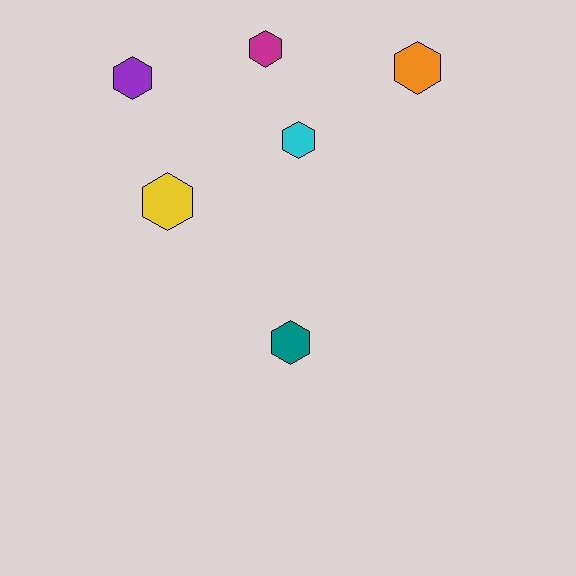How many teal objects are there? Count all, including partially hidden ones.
There is 1 teal object.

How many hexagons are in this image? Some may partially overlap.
There are 6 hexagons.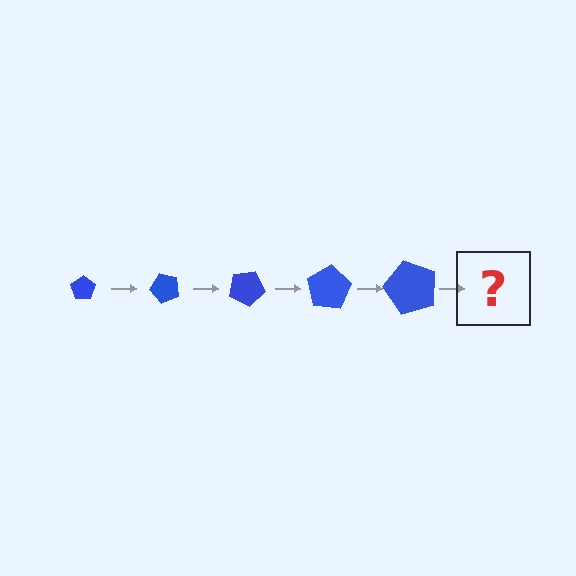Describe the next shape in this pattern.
It should be a pentagon, larger than the previous one and rotated 250 degrees from the start.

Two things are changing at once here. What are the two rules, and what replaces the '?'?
The two rules are that the pentagon grows larger each step and it rotates 50 degrees each step. The '?' should be a pentagon, larger than the previous one and rotated 250 degrees from the start.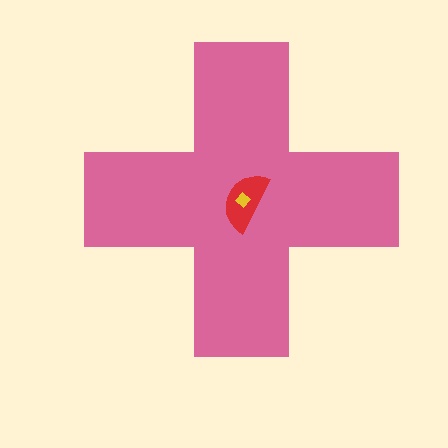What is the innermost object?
The yellow diamond.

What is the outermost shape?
The pink cross.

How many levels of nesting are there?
3.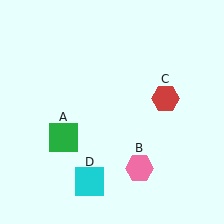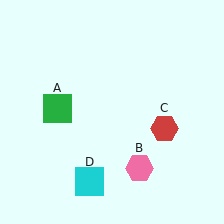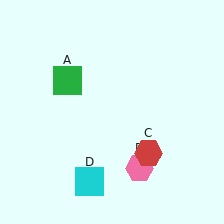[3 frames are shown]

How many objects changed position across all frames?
2 objects changed position: green square (object A), red hexagon (object C).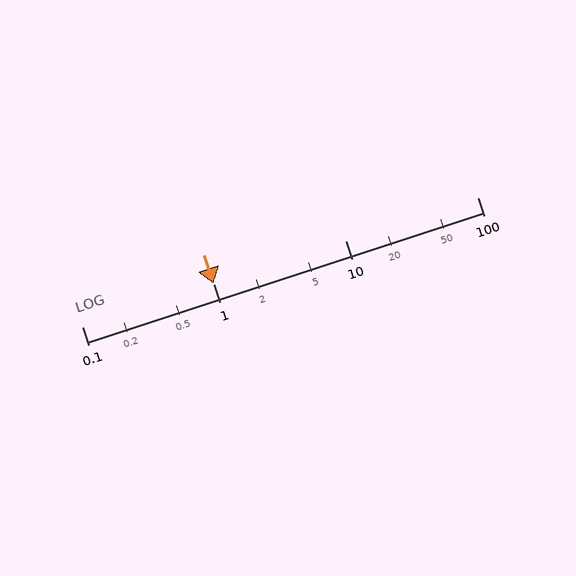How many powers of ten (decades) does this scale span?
The scale spans 3 decades, from 0.1 to 100.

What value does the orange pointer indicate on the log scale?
The pointer indicates approximately 1.